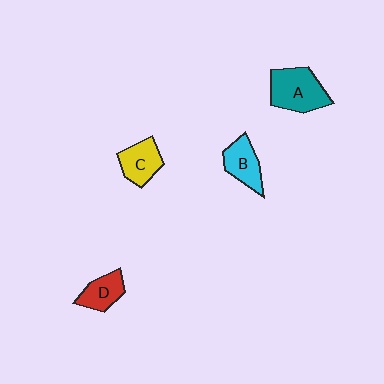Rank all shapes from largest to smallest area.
From largest to smallest: A (teal), B (cyan), C (yellow), D (red).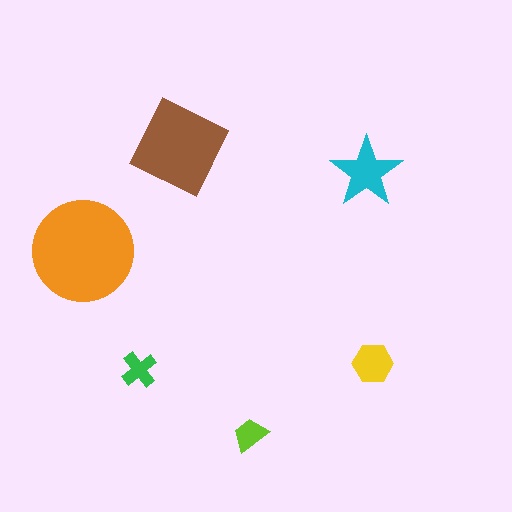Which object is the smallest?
The lime trapezoid.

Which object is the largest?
The orange circle.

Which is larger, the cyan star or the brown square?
The brown square.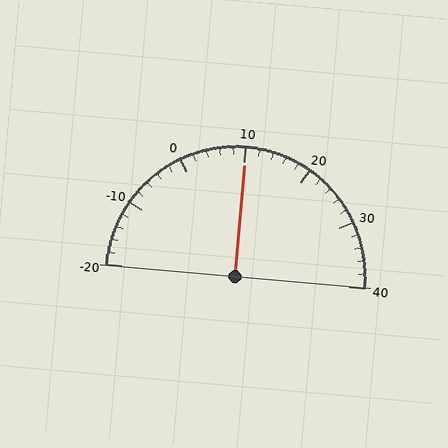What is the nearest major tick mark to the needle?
The nearest major tick mark is 10.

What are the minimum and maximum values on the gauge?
The gauge ranges from -20 to 40.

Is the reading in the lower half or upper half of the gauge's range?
The reading is in the upper half of the range (-20 to 40).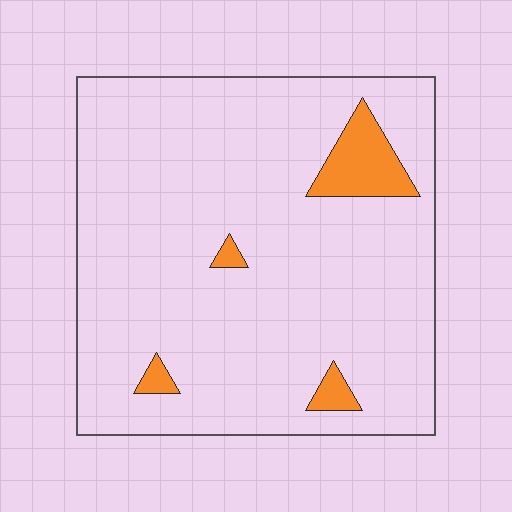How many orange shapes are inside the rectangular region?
4.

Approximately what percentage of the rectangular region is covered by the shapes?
Approximately 5%.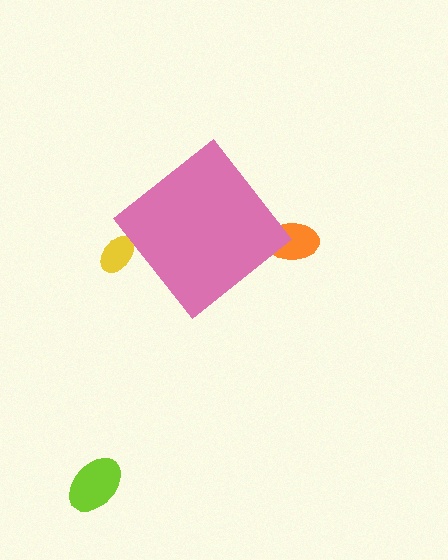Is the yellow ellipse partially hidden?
Yes, the yellow ellipse is partially hidden behind the pink diamond.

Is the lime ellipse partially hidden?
No, the lime ellipse is fully visible.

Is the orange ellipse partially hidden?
Yes, the orange ellipse is partially hidden behind the pink diamond.